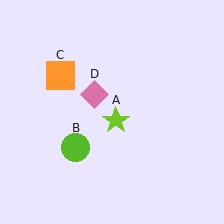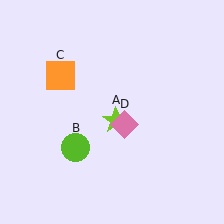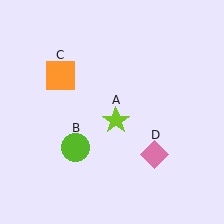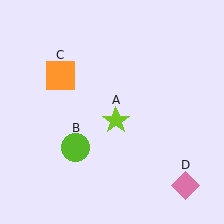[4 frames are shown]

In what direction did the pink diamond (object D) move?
The pink diamond (object D) moved down and to the right.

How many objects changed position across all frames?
1 object changed position: pink diamond (object D).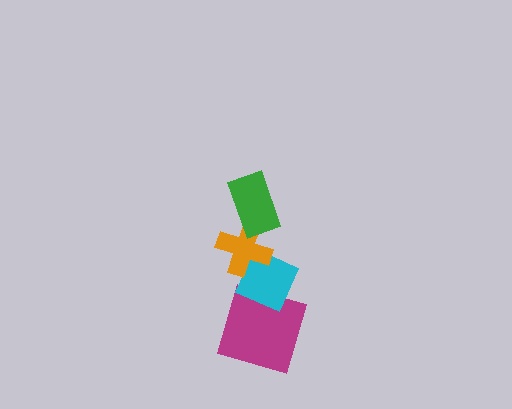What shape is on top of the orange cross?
The green rectangle is on top of the orange cross.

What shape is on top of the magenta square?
The cyan diamond is on top of the magenta square.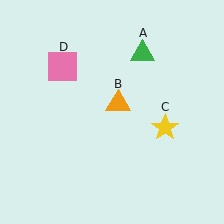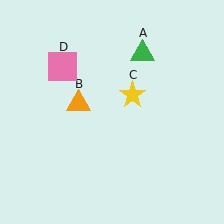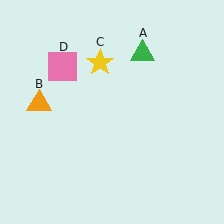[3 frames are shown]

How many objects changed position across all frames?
2 objects changed position: orange triangle (object B), yellow star (object C).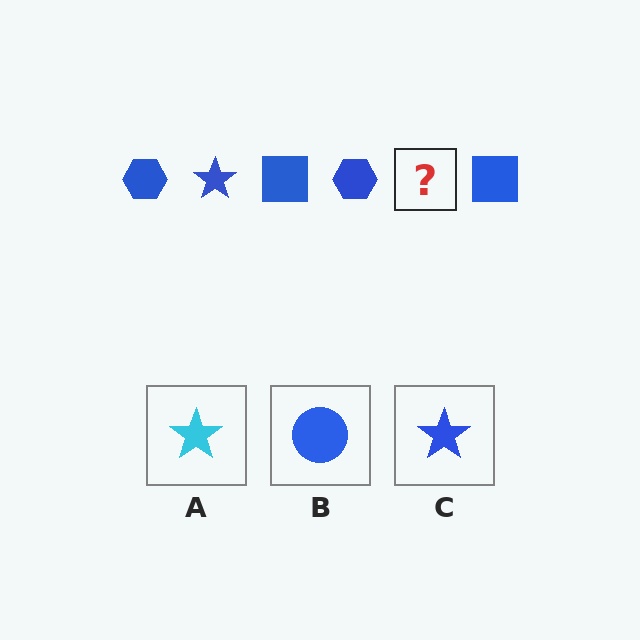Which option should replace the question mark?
Option C.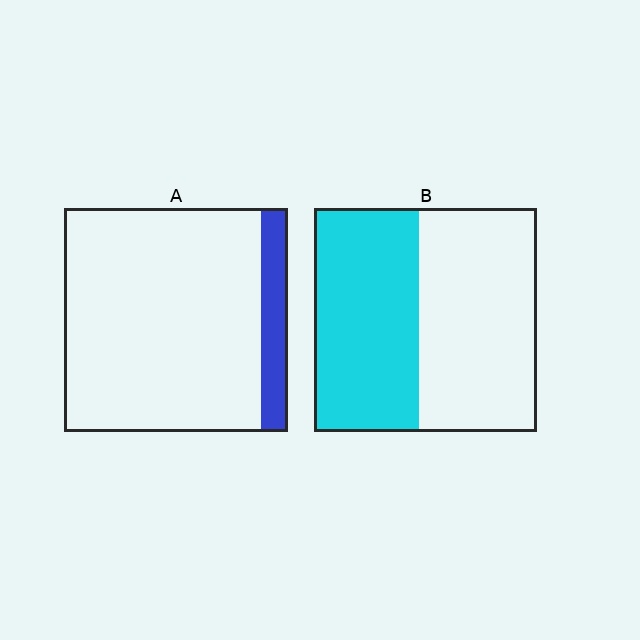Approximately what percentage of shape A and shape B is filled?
A is approximately 10% and B is approximately 45%.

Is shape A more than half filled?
No.